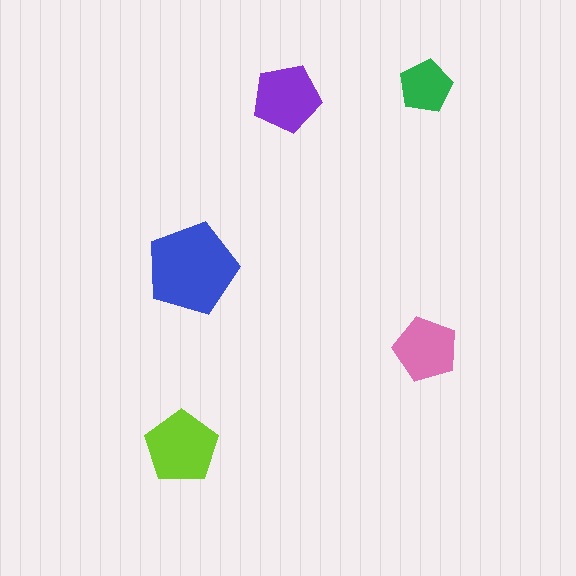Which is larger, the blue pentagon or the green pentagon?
The blue one.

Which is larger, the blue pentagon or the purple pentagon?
The blue one.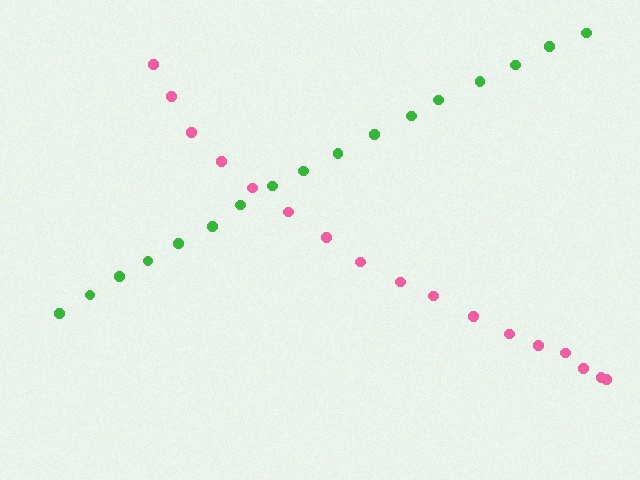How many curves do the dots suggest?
There are 2 distinct paths.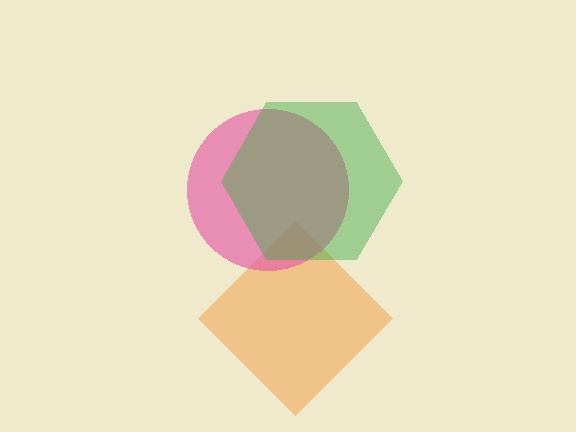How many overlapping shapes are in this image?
There are 3 overlapping shapes in the image.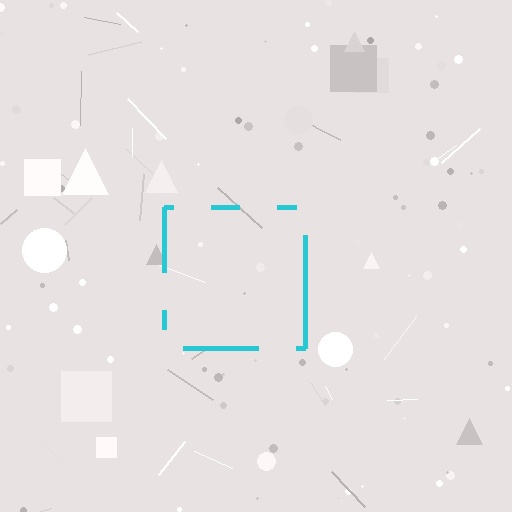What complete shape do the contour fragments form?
The contour fragments form a square.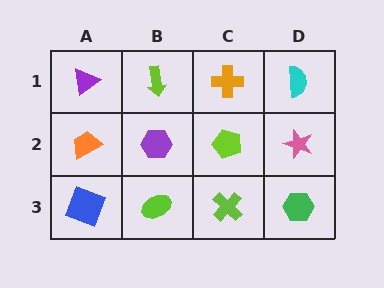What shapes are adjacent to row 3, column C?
A lime pentagon (row 2, column C), a lime ellipse (row 3, column B), a green hexagon (row 3, column D).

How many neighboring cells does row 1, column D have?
2.